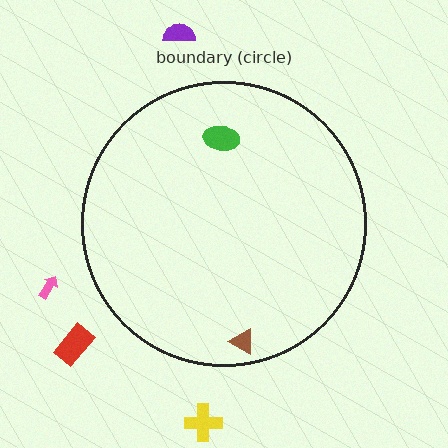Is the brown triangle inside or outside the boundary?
Inside.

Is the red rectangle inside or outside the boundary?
Outside.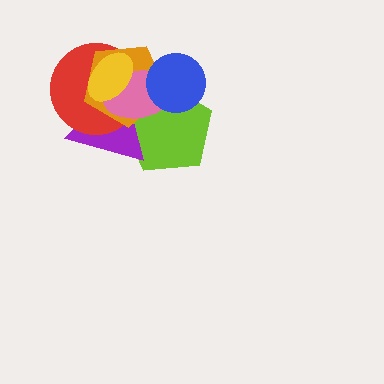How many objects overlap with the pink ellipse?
6 objects overlap with the pink ellipse.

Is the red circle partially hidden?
Yes, it is partially covered by another shape.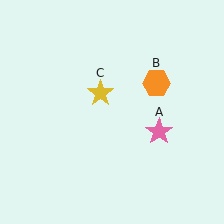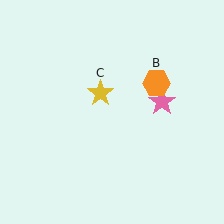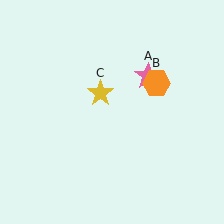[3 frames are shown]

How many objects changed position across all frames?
1 object changed position: pink star (object A).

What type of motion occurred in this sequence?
The pink star (object A) rotated counterclockwise around the center of the scene.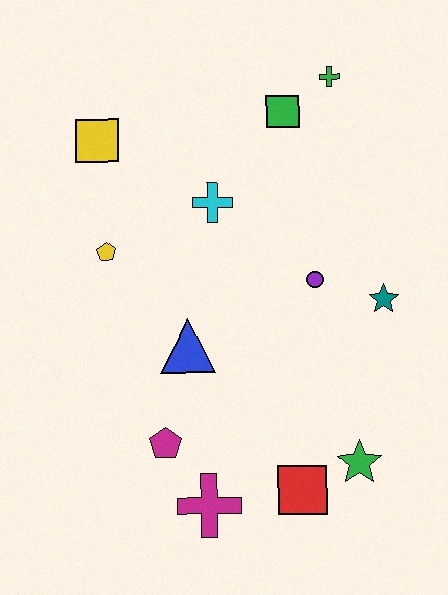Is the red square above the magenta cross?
Yes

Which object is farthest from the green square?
The magenta cross is farthest from the green square.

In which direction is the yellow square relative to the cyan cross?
The yellow square is to the left of the cyan cross.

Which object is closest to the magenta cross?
The magenta pentagon is closest to the magenta cross.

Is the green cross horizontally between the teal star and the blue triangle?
Yes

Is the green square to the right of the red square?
No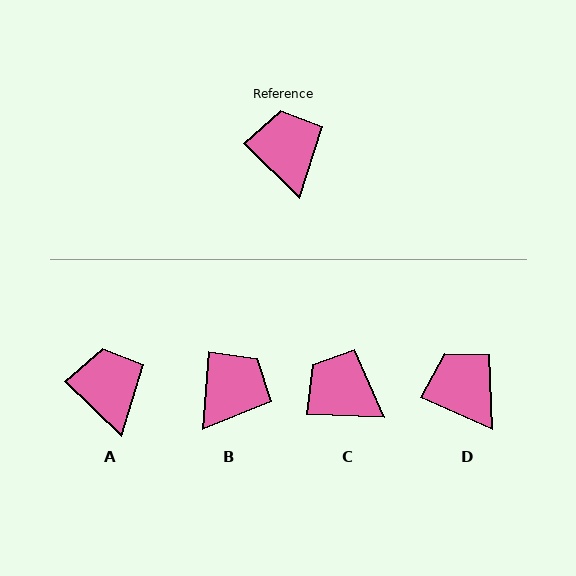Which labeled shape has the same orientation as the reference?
A.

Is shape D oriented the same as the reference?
No, it is off by about 20 degrees.